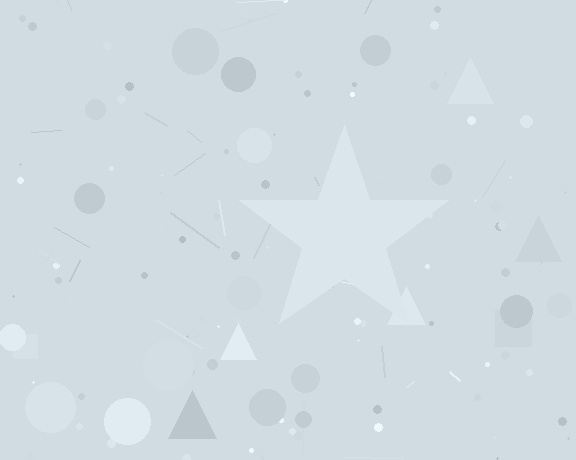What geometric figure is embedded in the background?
A star is embedded in the background.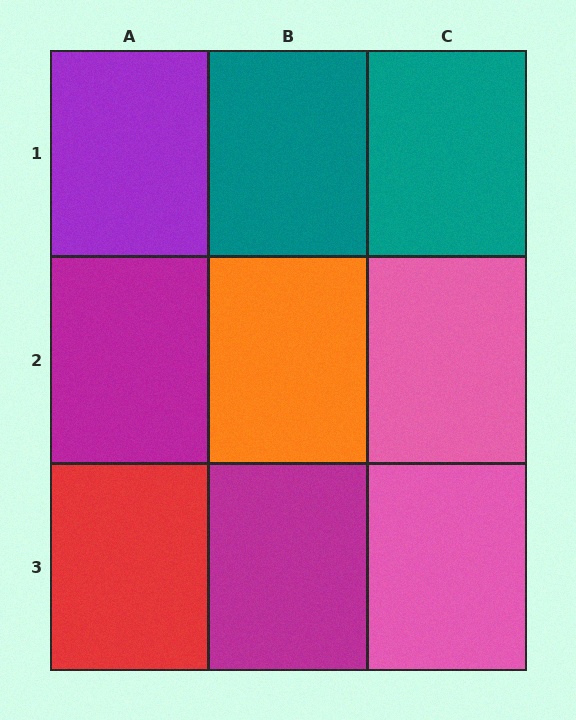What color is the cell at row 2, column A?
Magenta.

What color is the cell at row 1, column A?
Purple.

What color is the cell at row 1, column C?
Teal.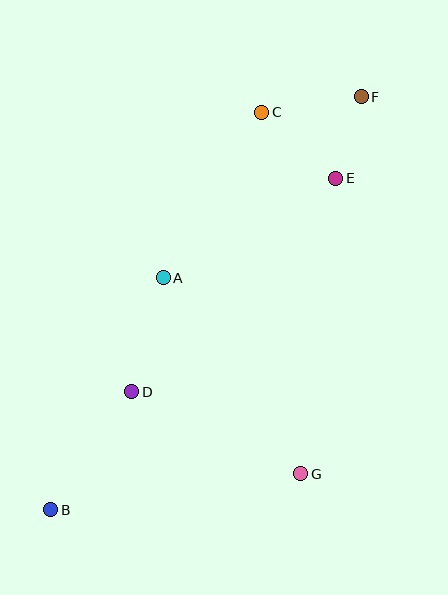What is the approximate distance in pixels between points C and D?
The distance between C and D is approximately 308 pixels.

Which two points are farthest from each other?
Points B and F are farthest from each other.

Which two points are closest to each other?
Points E and F are closest to each other.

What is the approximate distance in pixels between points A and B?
The distance between A and B is approximately 258 pixels.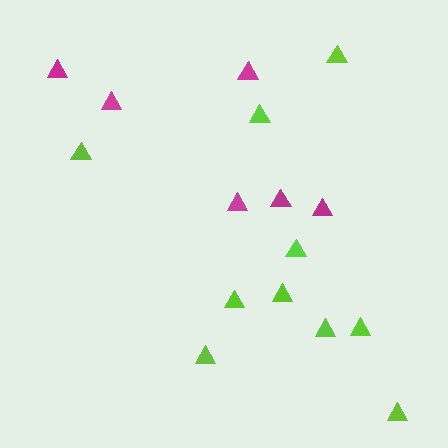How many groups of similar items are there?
There are 2 groups: one group of lime triangles (10) and one group of magenta triangles (6).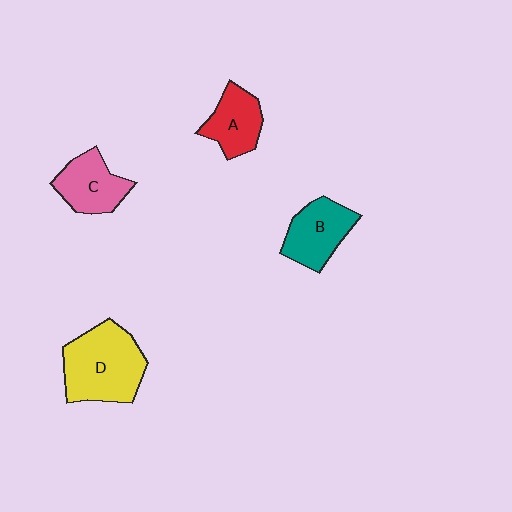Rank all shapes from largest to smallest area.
From largest to smallest: D (yellow), B (teal), C (pink), A (red).